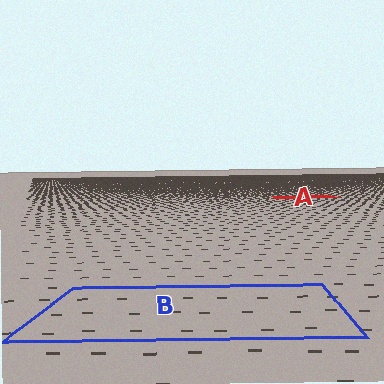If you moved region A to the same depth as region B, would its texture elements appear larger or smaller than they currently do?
They would appear larger. At a closer depth, the same texture elements are projected at a bigger on-screen size.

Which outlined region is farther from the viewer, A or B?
Region A is farther from the viewer — the texture elements inside it appear smaller and more densely packed.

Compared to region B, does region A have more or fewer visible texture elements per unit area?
Region A has more texture elements per unit area — they are packed more densely because it is farther away.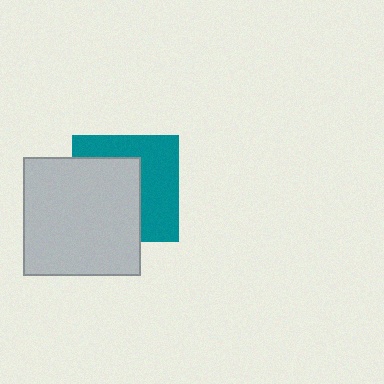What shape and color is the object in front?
The object in front is a light gray square.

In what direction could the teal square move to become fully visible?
The teal square could move right. That would shift it out from behind the light gray square entirely.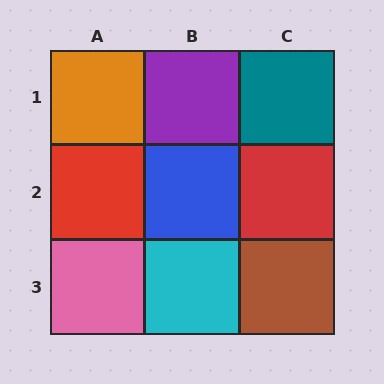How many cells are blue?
1 cell is blue.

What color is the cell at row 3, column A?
Pink.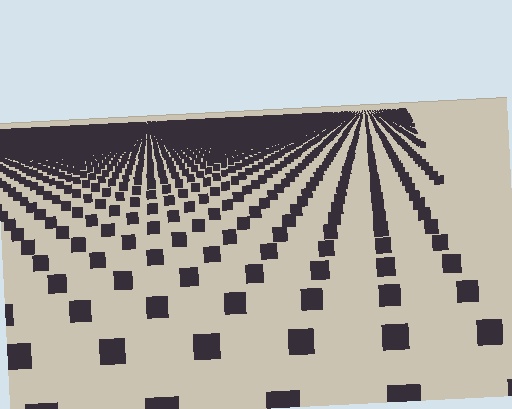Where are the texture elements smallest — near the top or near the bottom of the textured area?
Near the top.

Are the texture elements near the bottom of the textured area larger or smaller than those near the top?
Larger. Near the bottom, elements are closer to the viewer and appear at a bigger on-screen size.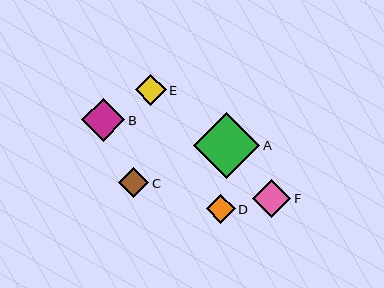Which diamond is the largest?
Diamond A is the largest with a size of approximately 66 pixels.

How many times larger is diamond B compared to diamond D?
Diamond B is approximately 1.5 times the size of diamond D.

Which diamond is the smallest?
Diamond D is the smallest with a size of approximately 29 pixels.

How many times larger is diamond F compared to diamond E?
Diamond F is approximately 1.3 times the size of diamond E.